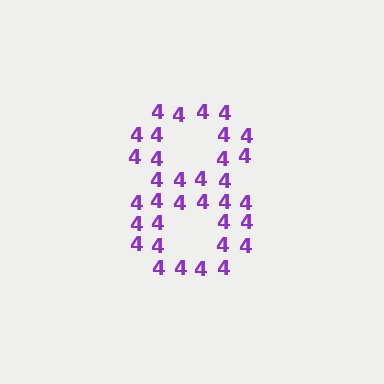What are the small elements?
The small elements are digit 4's.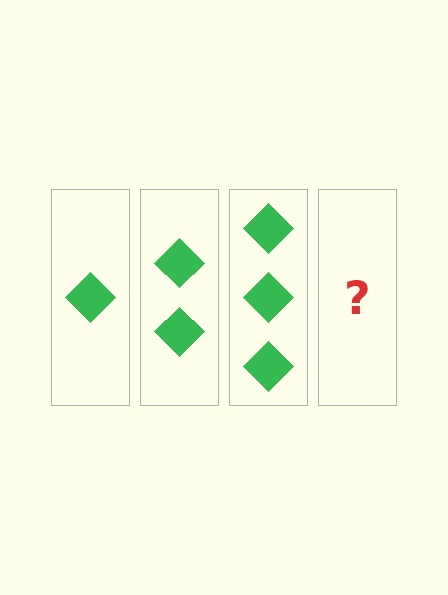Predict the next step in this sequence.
The next step is 4 diamonds.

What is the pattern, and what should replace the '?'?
The pattern is that each step adds one more diamond. The '?' should be 4 diamonds.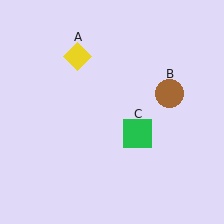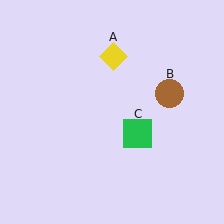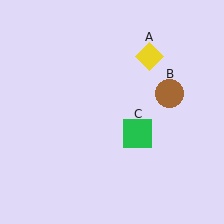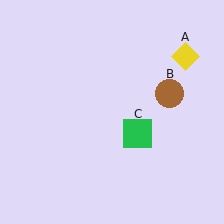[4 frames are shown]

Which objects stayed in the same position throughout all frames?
Brown circle (object B) and green square (object C) remained stationary.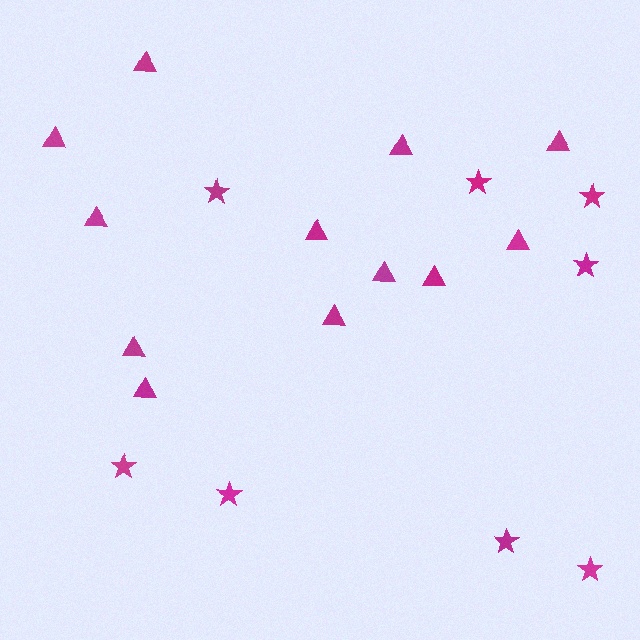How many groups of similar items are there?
There are 2 groups: one group of triangles (12) and one group of stars (8).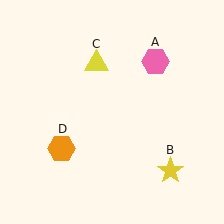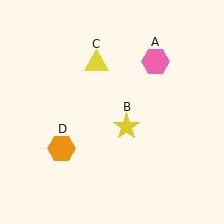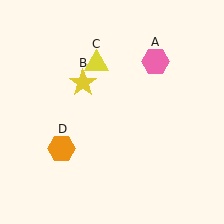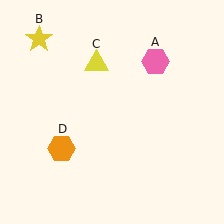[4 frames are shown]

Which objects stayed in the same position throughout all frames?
Pink hexagon (object A) and yellow triangle (object C) and orange hexagon (object D) remained stationary.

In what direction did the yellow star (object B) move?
The yellow star (object B) moved up and to the left.